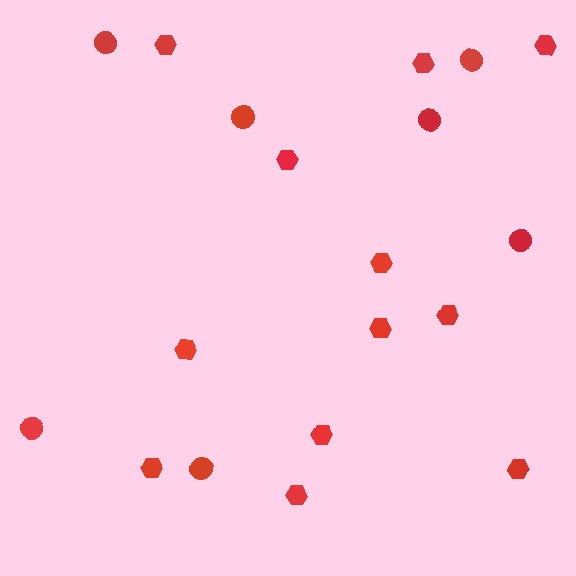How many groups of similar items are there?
There are 2 groups: one group of circles (7) and one group of hexagons (12).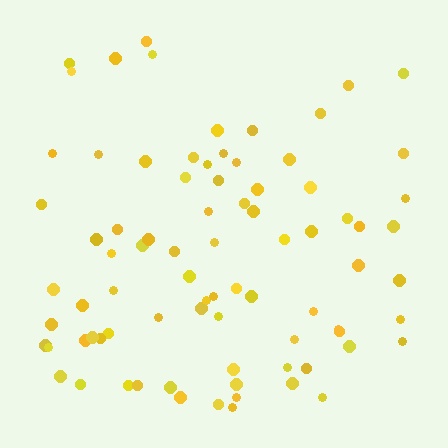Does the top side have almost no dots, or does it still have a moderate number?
Still a moderate number, just noticeably fewer than the bottom.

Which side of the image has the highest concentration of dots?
The bottom.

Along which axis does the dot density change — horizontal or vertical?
Vertical.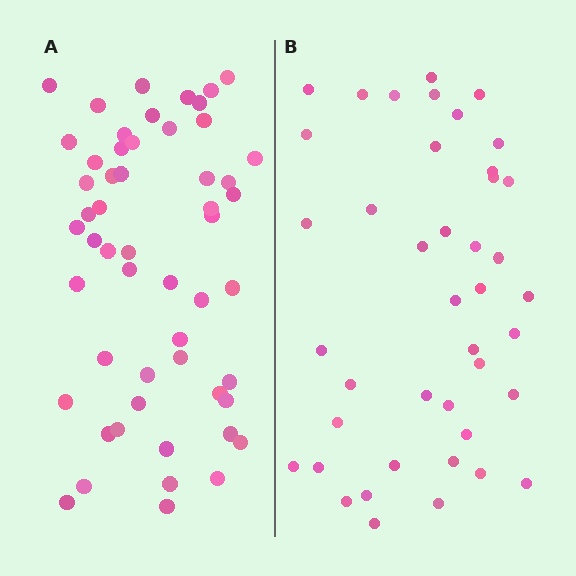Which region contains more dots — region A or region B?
Region A (the left region) has more dots.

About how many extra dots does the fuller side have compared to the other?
Region A has roughly 12 or so more dots than region B.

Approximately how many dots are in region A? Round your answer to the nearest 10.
About 50 dots. (The exact count is 54, which rounds to 50.)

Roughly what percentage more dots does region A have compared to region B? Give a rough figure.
About 30% more.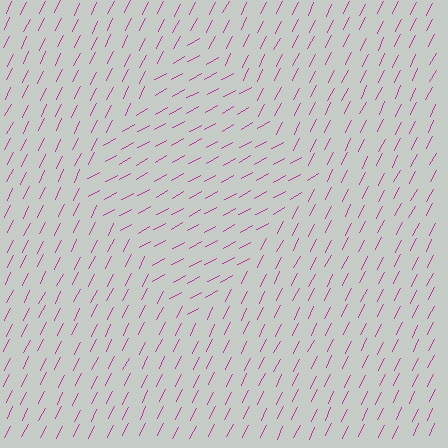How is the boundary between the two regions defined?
The boundary is defined purely by a change in line orientation (approximately 35 degrees difference). All lines are the same color and thickness.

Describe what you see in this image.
The image is filled with small magenta line segments. A diamond region in the image has lines oriented differently from the surrounding lines, creating a visible texture boundary.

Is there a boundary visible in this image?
Yes, there is a texture boundary formed by a change in line orientation.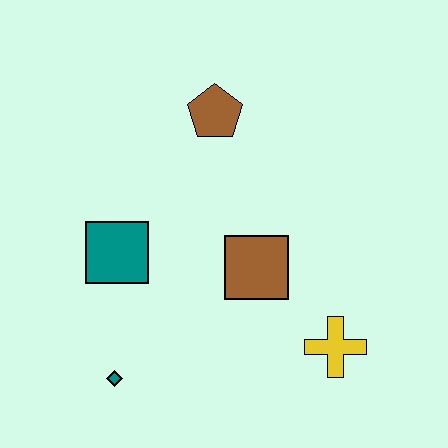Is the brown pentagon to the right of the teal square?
Yes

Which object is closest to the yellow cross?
The brown square is closest to the yellow cross.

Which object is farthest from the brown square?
The teal diamond is farthest from the brown square.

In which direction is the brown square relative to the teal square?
The brown square is to the right of the teal square.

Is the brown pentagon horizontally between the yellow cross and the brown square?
No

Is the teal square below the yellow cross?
No